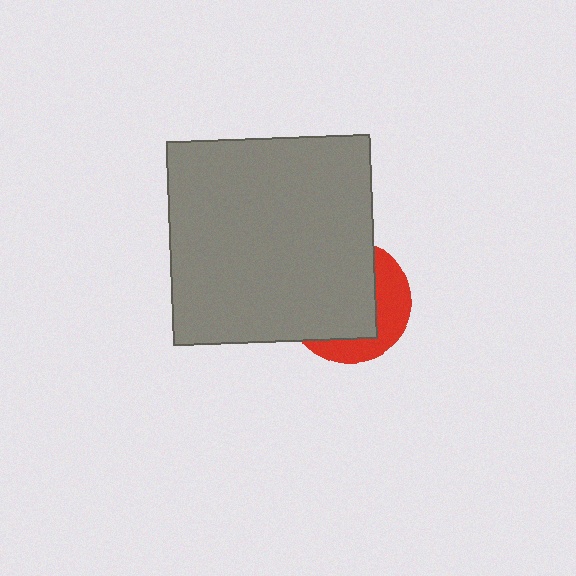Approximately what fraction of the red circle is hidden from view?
Roughly 65% of the red circle is hidden behind the gray square.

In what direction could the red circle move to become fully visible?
The red circle could move toward the lower-right. That would shift it out from behind the gray square entirely.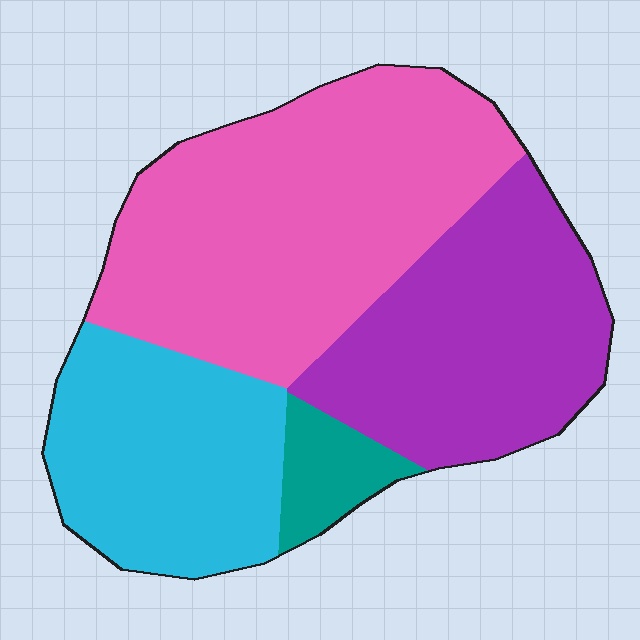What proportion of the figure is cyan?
Cyan covers 24% of the figure.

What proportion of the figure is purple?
Purple takes up about one quarter (1/4) of the figure.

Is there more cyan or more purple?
Purple.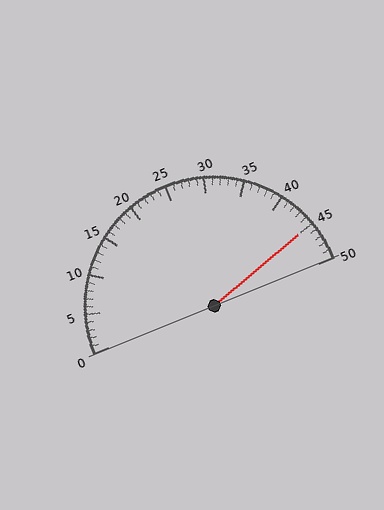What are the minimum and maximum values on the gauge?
The gauge ranges from 0 to 50.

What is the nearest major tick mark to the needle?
The nearest major tick mark is 45.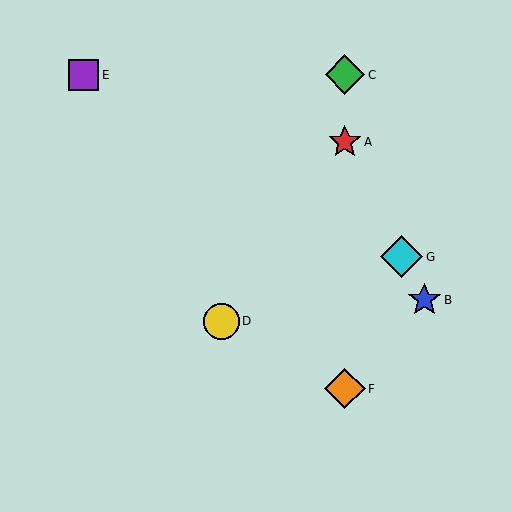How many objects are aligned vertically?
3 objects (A, C, F) are aligned vertically.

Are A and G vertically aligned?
No, A is at x≈345 and G is at x≈402.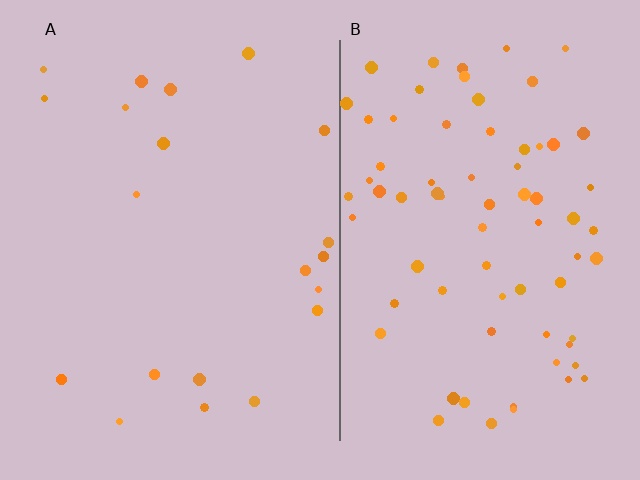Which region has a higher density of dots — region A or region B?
B (the right).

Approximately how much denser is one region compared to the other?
Approximately 3.6× — region B over region A.